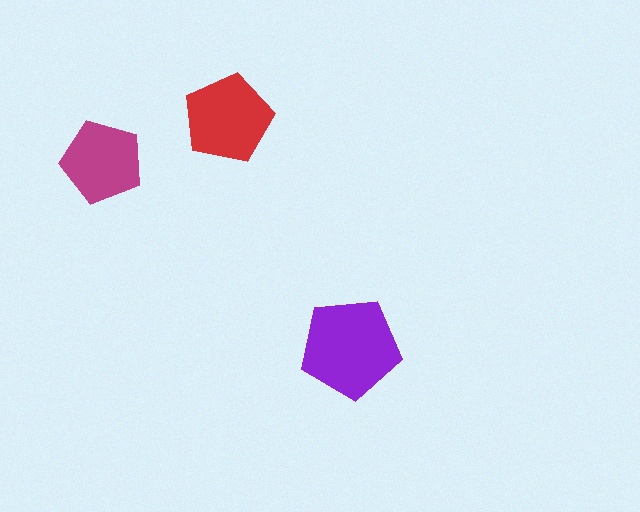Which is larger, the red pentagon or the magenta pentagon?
The red one.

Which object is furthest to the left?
The magenta pentagon is leftmost.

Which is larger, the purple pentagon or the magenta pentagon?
The purple one.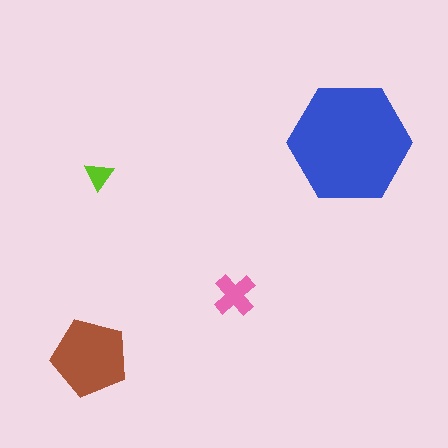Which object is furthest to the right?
The blue hexagon is rightmost.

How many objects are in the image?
There are 4 objects in the image.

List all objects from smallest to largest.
The lime triangle, the pink cross, the brown pentagon, the blue hexagon.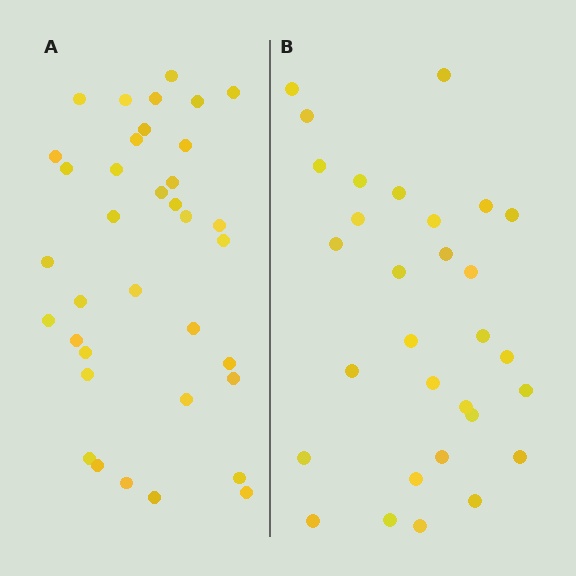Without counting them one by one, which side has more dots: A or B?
Region A (the left region) has more dots.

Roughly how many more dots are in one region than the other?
Region A has about 6 more dots than region B.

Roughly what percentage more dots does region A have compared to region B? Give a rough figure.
About 20% more.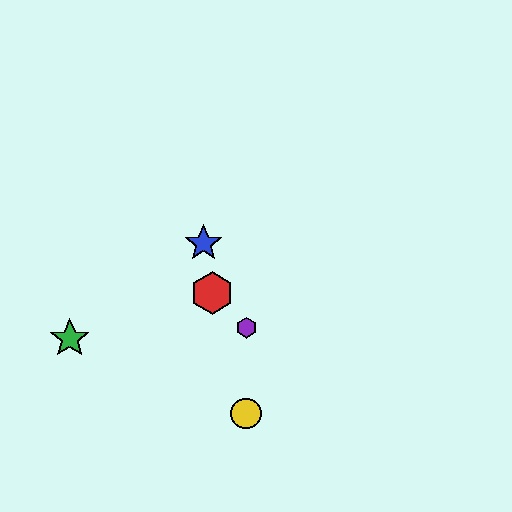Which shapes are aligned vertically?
The yellow circle, the purple hexagon are aligned vertically.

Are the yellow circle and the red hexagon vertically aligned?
No, the yellow circle is at x≈246 and the red hexagon is at x≈212.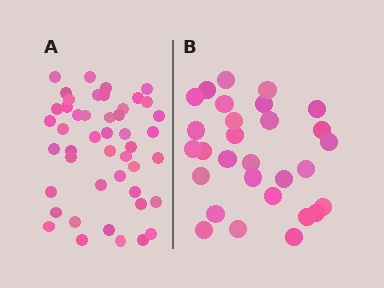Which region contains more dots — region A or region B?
Region A (the left region) has more dots.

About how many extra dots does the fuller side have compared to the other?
Region A has approximately 15 more dots than region B.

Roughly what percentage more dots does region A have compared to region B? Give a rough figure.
About 60% more.